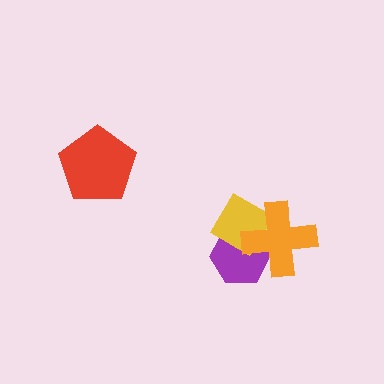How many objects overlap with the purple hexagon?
2 objects overlap with the purple hexagon.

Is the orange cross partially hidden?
No, no other shape covers it.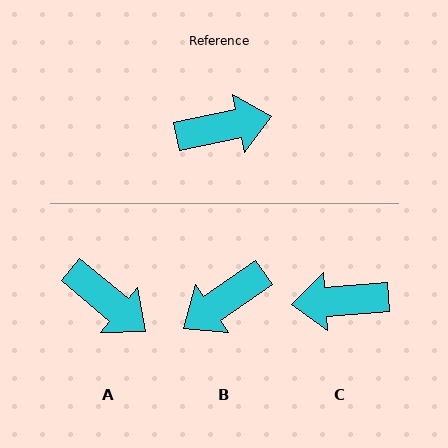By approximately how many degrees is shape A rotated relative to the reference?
Approximately 52 degrees clockwise.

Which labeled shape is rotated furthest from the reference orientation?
C, about 173 degrees away.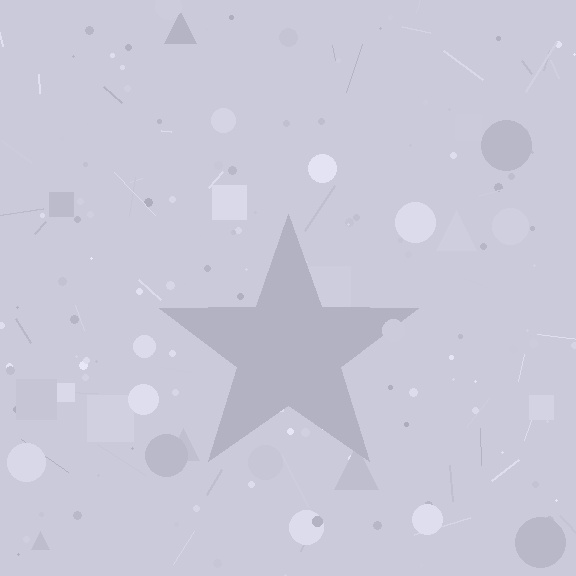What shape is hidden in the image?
A star is hidden in the image.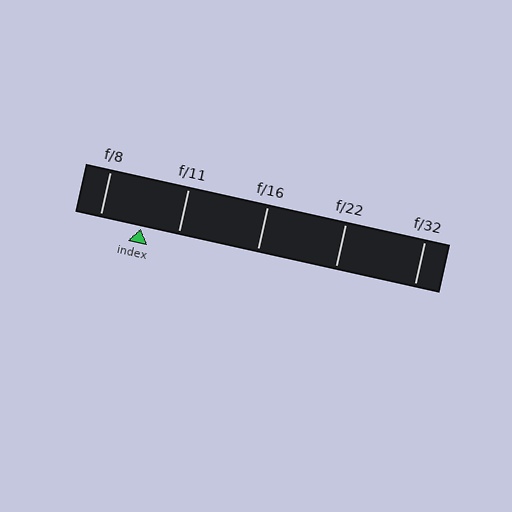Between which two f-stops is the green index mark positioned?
The index mark is between f/8 and f/11.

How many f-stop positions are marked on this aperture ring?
There are 5 f-stop positions marked.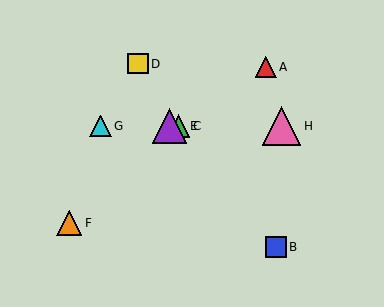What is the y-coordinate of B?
Object B is at y≈247.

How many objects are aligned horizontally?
4 objects (C, E, G, H) are aligned horizontally.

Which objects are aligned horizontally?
Objects C, E, G, H are aligned horizontally.